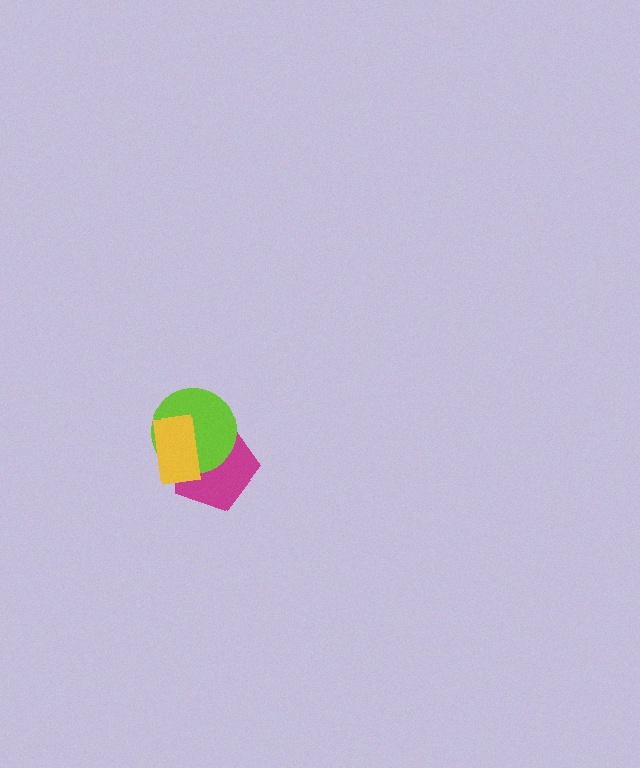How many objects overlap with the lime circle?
2 objects overlap with the lime circle.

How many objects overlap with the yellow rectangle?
2 objects overlap with the yellow rectangle.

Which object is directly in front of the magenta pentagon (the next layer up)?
The lime circle is directly in front of the magenta pentagon.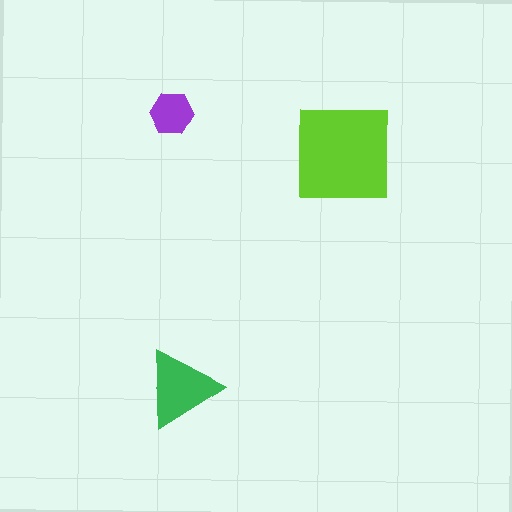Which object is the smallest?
The purple hexagon.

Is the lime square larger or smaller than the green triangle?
Larger.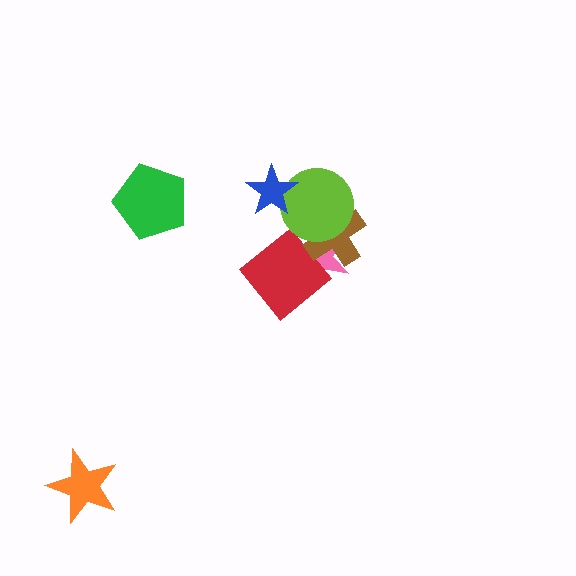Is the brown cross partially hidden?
Yes, it is partially covered by another shape.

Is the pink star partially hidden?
Yes, it is partially covered by another shape.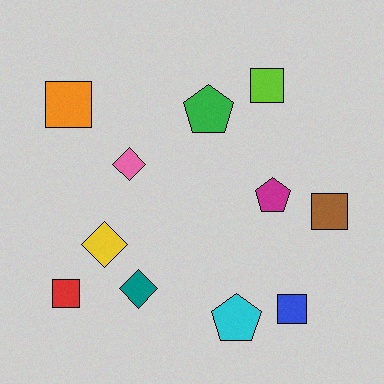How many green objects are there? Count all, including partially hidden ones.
There is 1 green object.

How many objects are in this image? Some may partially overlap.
There are 11 objects.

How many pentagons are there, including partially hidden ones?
There are 3 pentagons.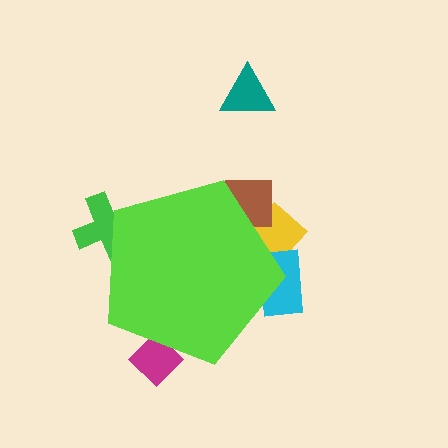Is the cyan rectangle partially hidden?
Yes, the cyan rectangle is partially hidden behind the lime pentagon.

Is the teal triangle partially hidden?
No, the teal triangle is fully visible.